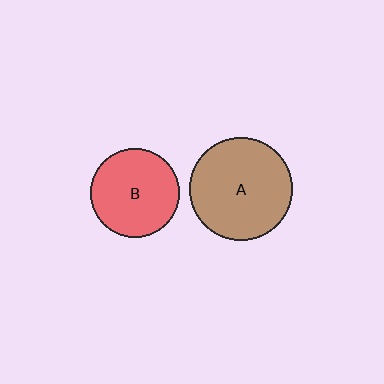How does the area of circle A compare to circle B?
Approximately 1.3 times.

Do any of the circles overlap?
No, none of the circles overlap.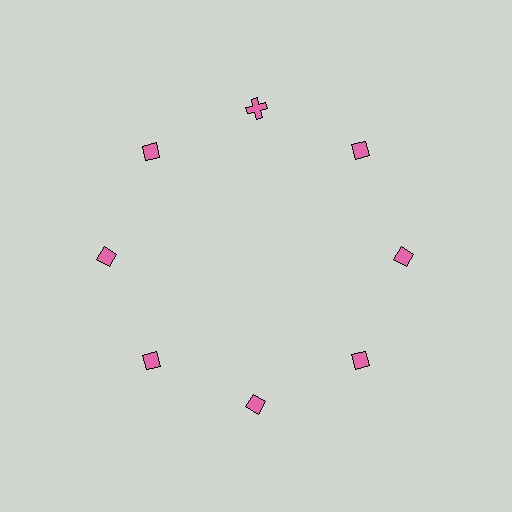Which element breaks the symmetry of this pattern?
The pink cross at roughly the 12 o'clock position breaks the symmetry. All other shapes are pink diamonds.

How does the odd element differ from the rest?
It has a different shape: cross instead of diamond.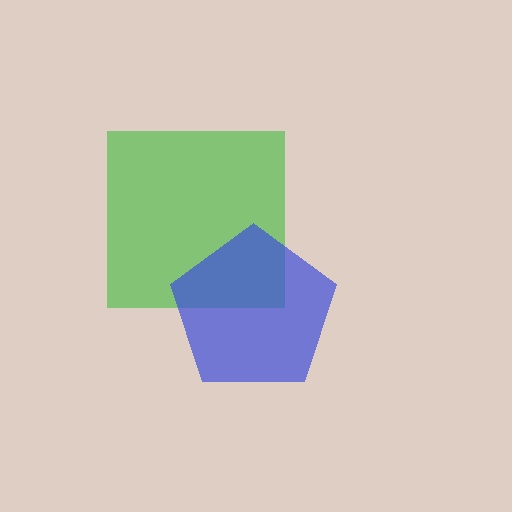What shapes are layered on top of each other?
The layered shapes are: a green square, a blue pentagon.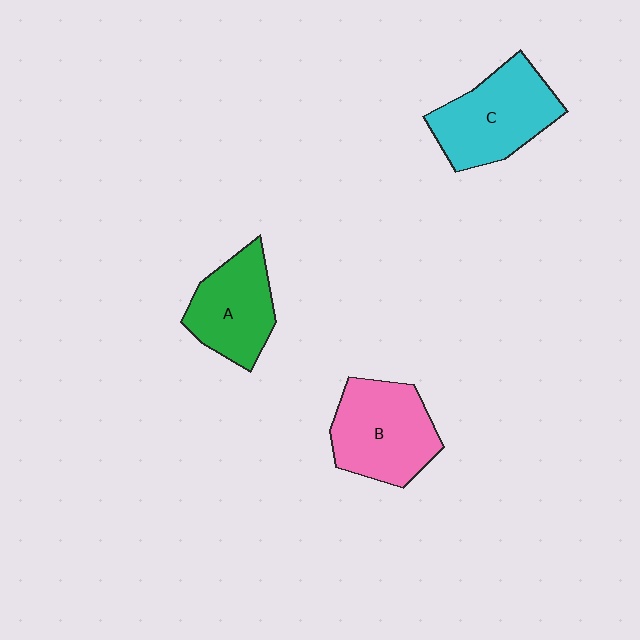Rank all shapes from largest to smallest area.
From largest to smallest: C (cyan), B (pink), A (green).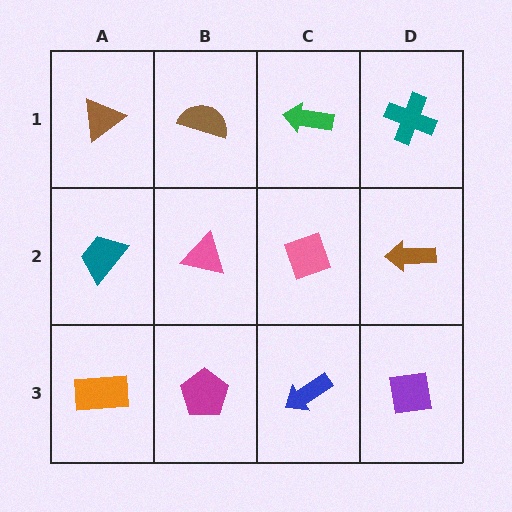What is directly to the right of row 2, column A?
A pink triangle.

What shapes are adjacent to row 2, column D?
A teal cross (row 1, column D), a purple square (row 3, column D), a pink diamond (row 2, column C).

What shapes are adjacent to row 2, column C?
A green arrow (row 1, column C), a blue arrow (row 3, column C), a pink triangle (row 2, column B), a brown arrow (row 2, column D).